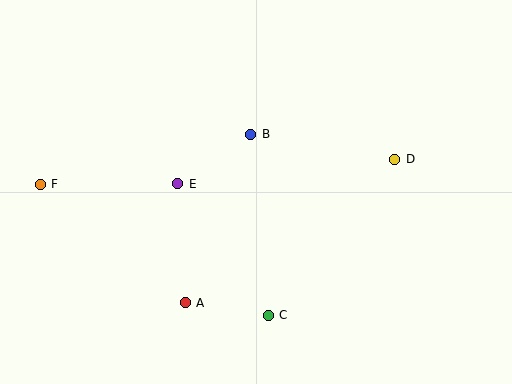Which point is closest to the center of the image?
Point B at (251, 134) is closest to the center.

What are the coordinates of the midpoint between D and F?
The midpoint between D and F is at (217, 172).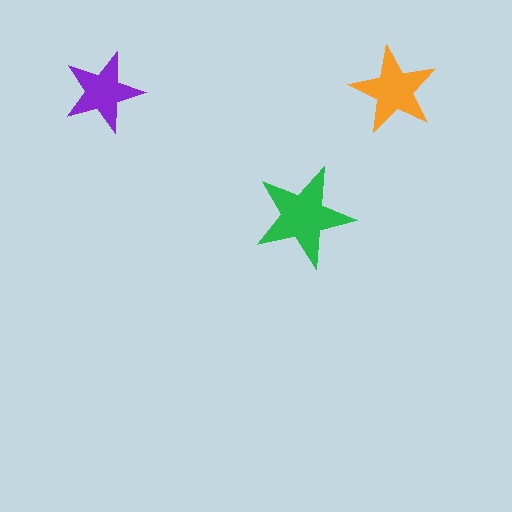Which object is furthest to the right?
The orange star is rightmost.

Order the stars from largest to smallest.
the green one, the orange one, the purple one.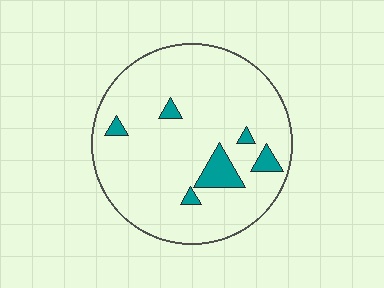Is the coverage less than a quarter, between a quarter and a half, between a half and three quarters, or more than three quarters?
Less than a quarter.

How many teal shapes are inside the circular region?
6.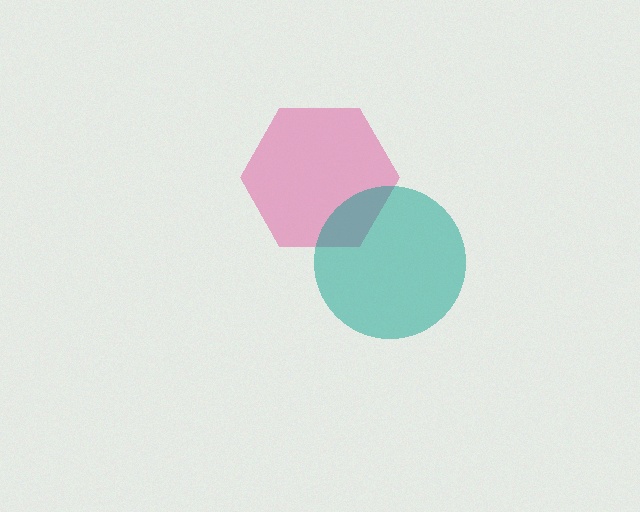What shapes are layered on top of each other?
The layered shapes are: a pink hexagon, a teal circle.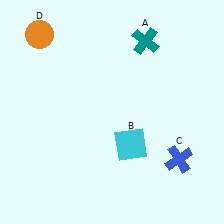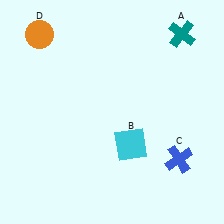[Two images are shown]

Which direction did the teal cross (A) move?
The teal cross (A) moved right.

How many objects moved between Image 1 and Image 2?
1 object moved between the two images.